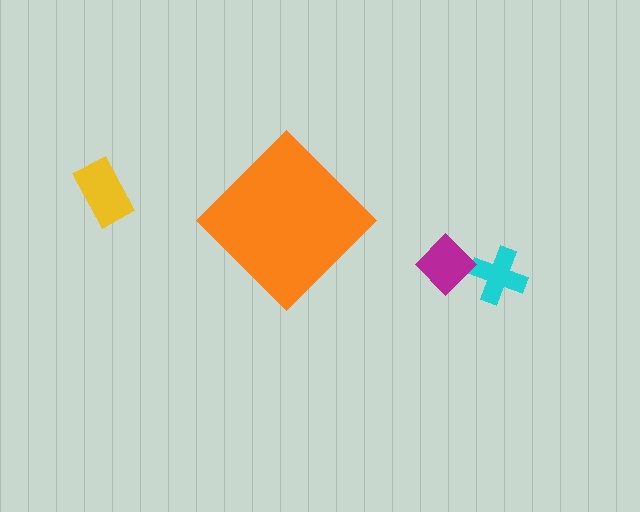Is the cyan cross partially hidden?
No, the cyan cross is fully visible.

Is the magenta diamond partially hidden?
No, the magenta diamond is fully visible.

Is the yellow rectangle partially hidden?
No, the yellow rectangle is fully visible.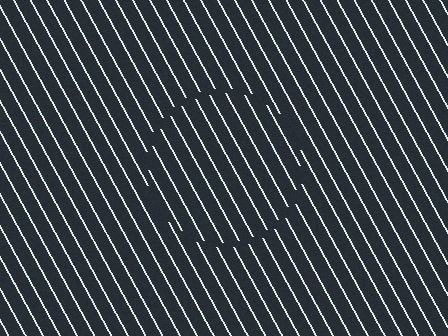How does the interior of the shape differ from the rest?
The interior of the shape contains the same grating, shifted by half a period — the contour is defined by the phase discontinuity where line-ends from the inner and outer gratings abut.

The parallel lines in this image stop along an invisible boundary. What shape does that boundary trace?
An illusory circle. The interior of the shape contains the same grating, shifted by half a period — the contour is defined by the phase discontinuity where line-ends from the inner and outer gratings abut.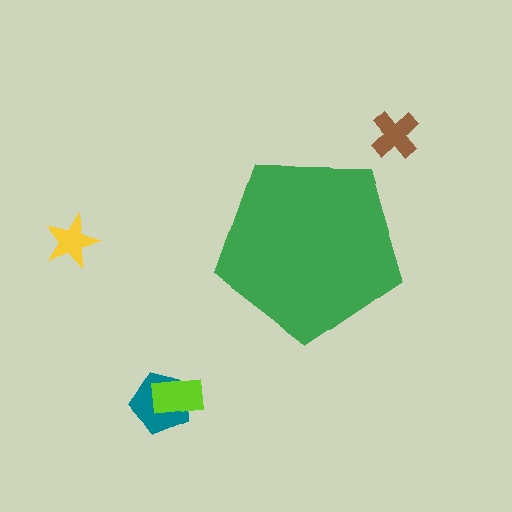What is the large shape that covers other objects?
A green pentagon.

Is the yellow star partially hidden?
No, the yellow star is fully visible.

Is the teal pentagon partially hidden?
No, the teal pentagon is fully visible.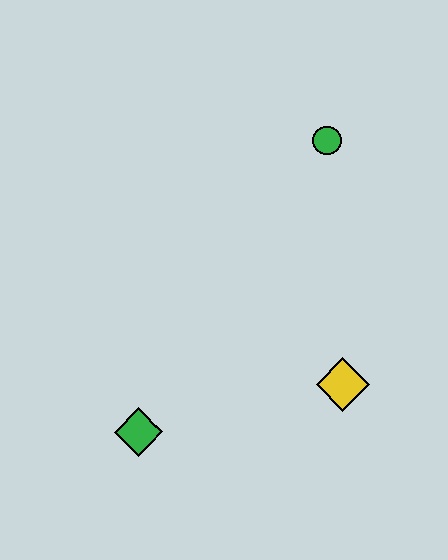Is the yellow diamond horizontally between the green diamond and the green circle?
No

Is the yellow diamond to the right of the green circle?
Yes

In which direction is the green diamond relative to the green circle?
The green diamond is below the green circle.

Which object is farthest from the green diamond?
The green circle is farthest from the green diamond.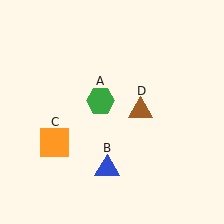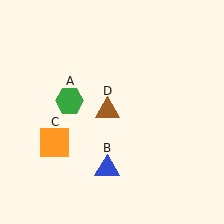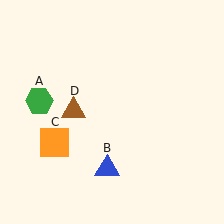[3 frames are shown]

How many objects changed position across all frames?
2 objects changed position: green hexagon (object A), brown triangle (object D).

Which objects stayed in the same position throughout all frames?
Blue triangle (object B) and orange square (object C) remained stationary.